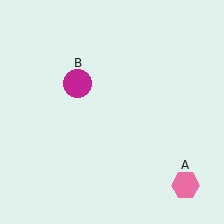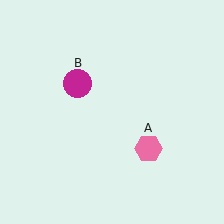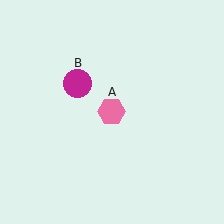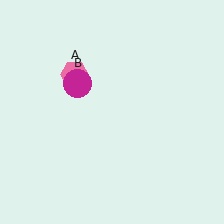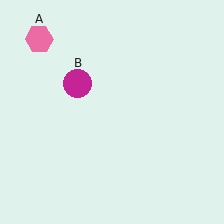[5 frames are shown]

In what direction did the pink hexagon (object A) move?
The pink hexagon (object A) moved up and to the left.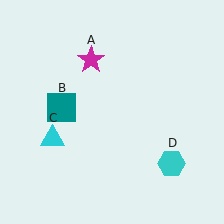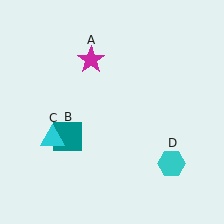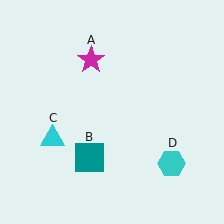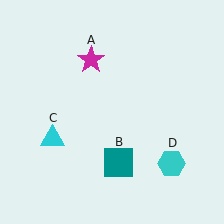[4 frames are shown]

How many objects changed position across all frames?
1 object changed position: teal square (object B).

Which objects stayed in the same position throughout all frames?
Magenta star (object A) and cyan triangle (object C) and cyan hexagon (object D) remained stationary.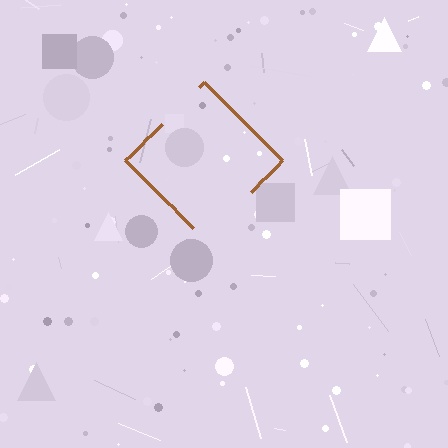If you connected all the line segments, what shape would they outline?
They would outline a diamond.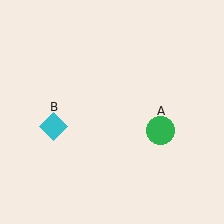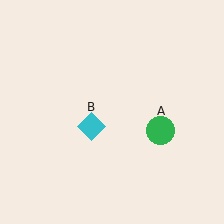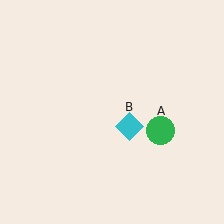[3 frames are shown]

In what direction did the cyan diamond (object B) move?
The cyan diamond (object B) moved right.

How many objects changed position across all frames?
1 object changed position: cyan diamond (object B).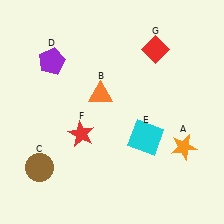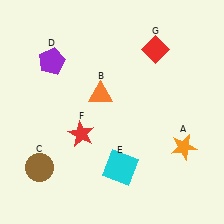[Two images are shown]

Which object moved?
The cyan square (E) moved down.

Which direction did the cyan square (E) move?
The cyan square (E) moved down.